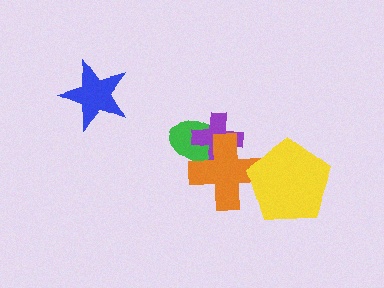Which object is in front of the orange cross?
The yellow pentagon is in front of the orange cross.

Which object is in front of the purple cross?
The orange cross is in front of the purple cross.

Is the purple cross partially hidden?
Yes, it is partially covered by another shape.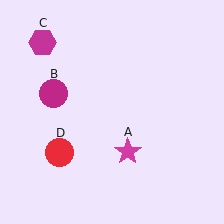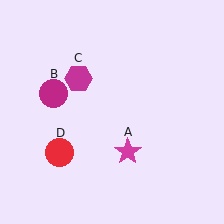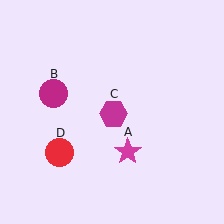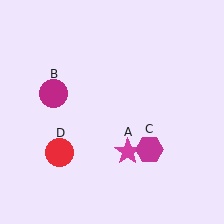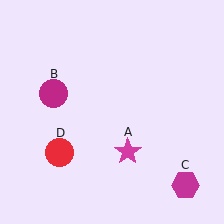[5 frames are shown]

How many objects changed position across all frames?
1 object changed position: magenta hexagon (object C).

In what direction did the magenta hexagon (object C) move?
The magenta hexagon (object C) moved down and to the right.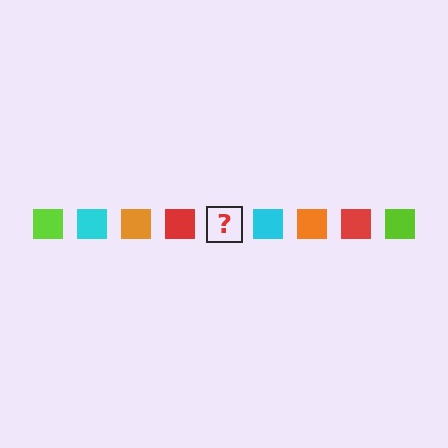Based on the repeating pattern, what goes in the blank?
The blank should be a lime square.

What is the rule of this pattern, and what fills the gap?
The rule is that the pattern cycles through lime, cyan, orange, red squares. The gap should be filled with a lime square.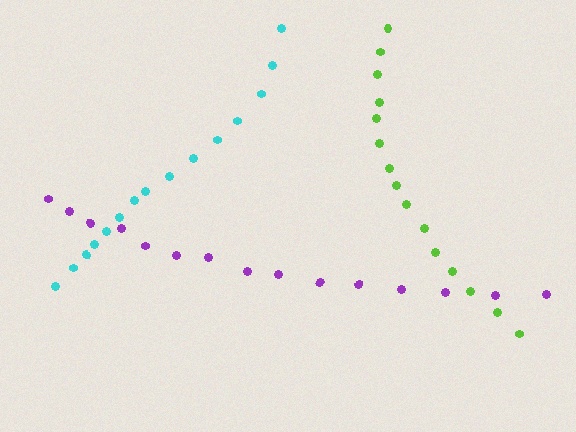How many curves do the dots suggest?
There are 3 distinct paths.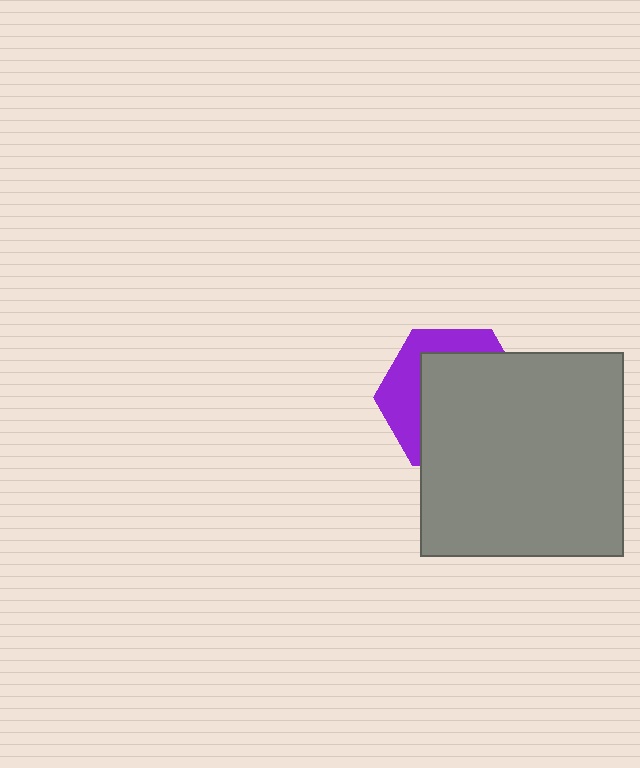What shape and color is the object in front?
The object in front is a gray square.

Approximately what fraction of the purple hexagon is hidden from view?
Roughly 67% of the purple hexagon is hidden behind the gray square.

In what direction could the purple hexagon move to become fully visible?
The purple hexagon could move toward the upper-left. That would shift it out from behind the gray square entirely.